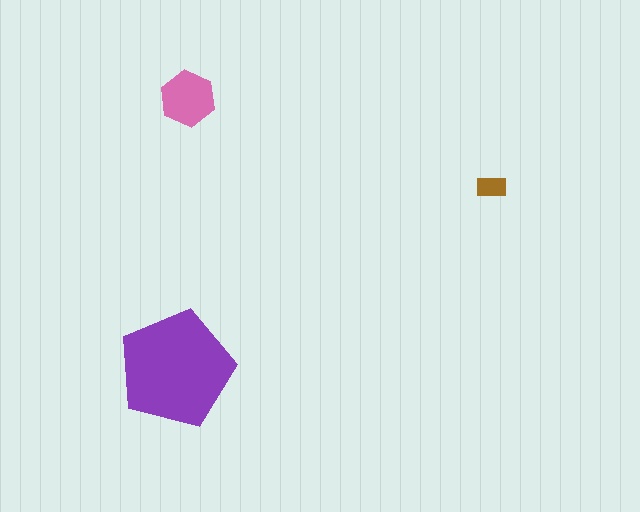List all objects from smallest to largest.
The brown rectangle, the pink hexagon, the purple pentagon.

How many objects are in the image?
There are 3 objects in the image.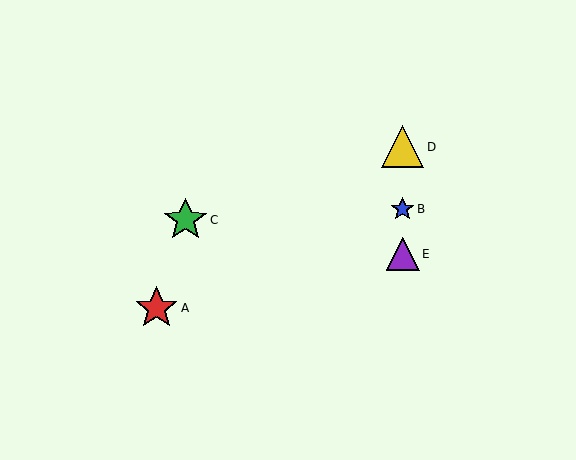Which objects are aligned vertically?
Objects B, D, E are aligned vertically.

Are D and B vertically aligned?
Yes, both are at x≈403.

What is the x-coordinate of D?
Object D is at x≈403.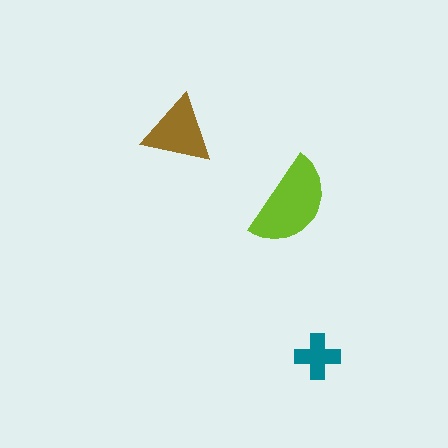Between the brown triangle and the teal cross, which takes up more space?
The brown triangle.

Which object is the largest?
The lime semicircle.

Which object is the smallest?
The teal cross.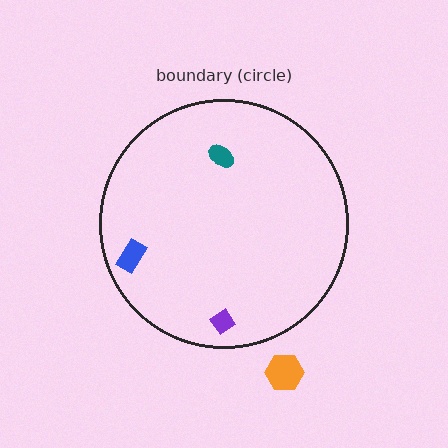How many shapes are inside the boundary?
3 inside, 1 outside.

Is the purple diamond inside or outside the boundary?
Inside.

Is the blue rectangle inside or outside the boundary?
Inside.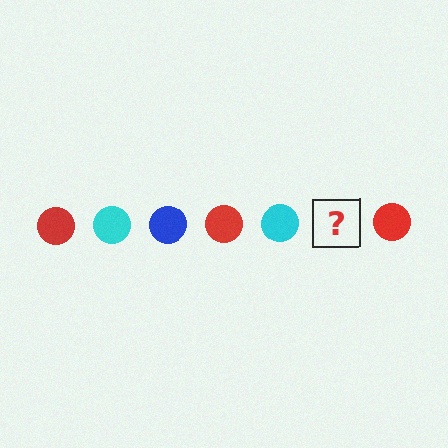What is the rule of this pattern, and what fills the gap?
The rule is that the pattern cycles through red, cyan, blue circles. The gap should be filled with a blue circle.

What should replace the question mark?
The question mark should be replaced with a blue circle.